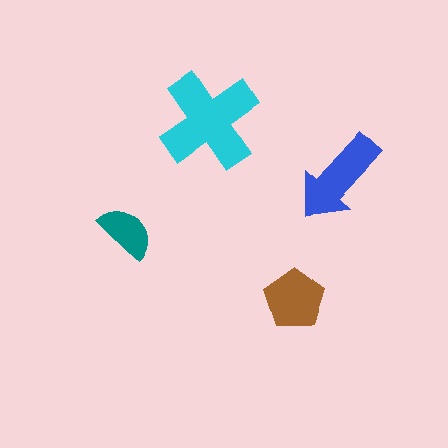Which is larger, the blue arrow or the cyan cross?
The cyan cross.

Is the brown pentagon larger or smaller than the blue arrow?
Smaller.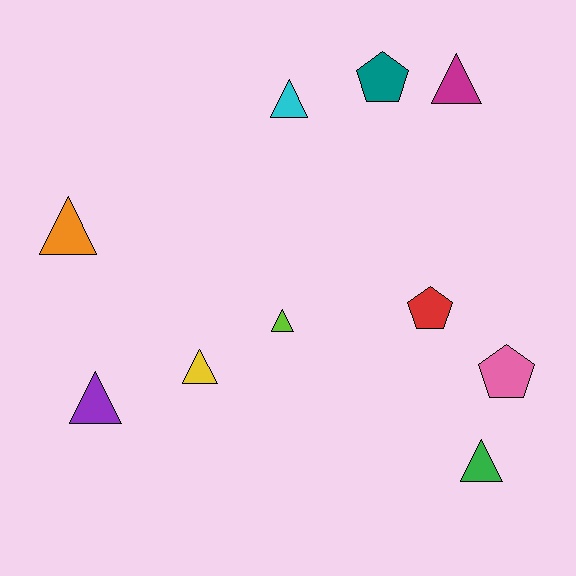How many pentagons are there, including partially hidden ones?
There are 3 pentagons.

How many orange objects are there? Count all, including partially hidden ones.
There is 1 orange object.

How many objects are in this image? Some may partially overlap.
There are 10 objects.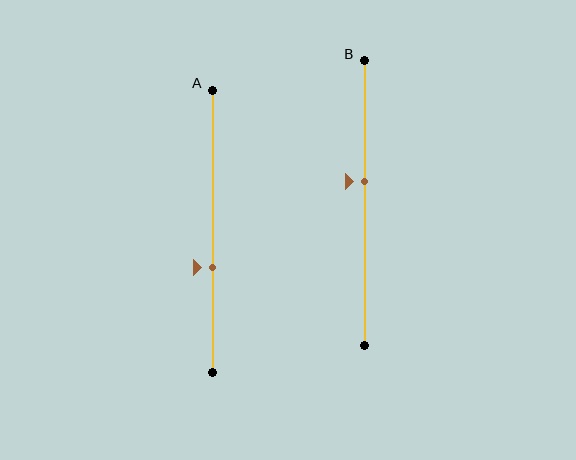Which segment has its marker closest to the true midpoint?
Segment B has its marker closest to the true midpoint.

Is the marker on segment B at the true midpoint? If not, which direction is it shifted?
No, the marker on segment B is shifted upward by about 7% of the segment length.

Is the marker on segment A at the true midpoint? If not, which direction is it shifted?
No, the marker on segment A is shifted downward by about 13% of the segment length.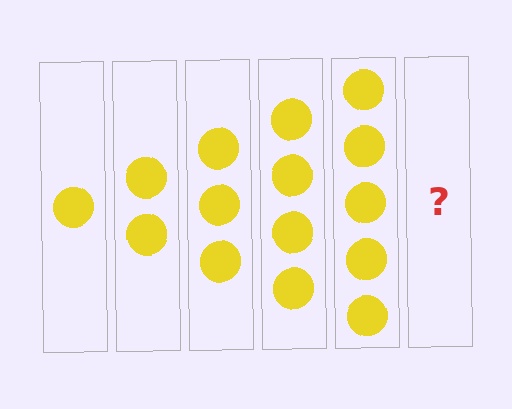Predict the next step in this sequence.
The next step is 6 circles.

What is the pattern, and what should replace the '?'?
The pattern is that each step adds one more circle. The '?' should be 6 circles.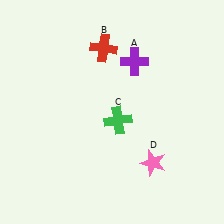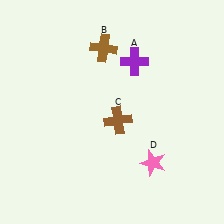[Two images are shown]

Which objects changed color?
B changed from red to brown. C changed from green to brown.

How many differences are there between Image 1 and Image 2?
There are 2 differences between the two images.